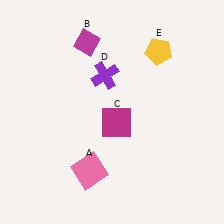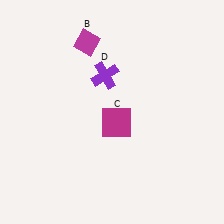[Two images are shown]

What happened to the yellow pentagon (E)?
The yellow pentagon (E) was removed in Image 2. It was in the top-right area of Image 1.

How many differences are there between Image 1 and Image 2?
There are 2 differences between the two images.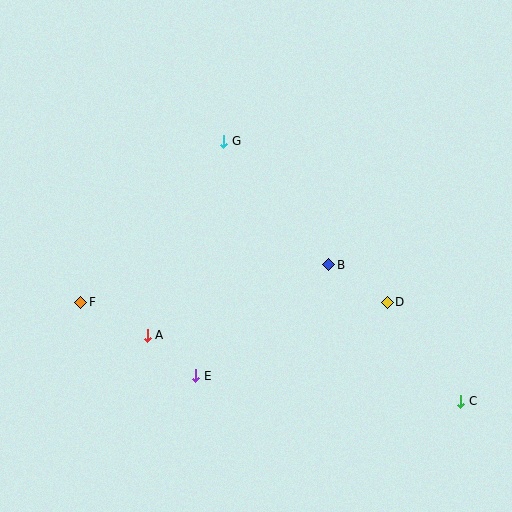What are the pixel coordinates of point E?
Point E is at (196, 376).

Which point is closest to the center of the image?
Point B at (329, 265) is closest to the center.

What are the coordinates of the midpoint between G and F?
The midpoint between G and F is at (152, 222).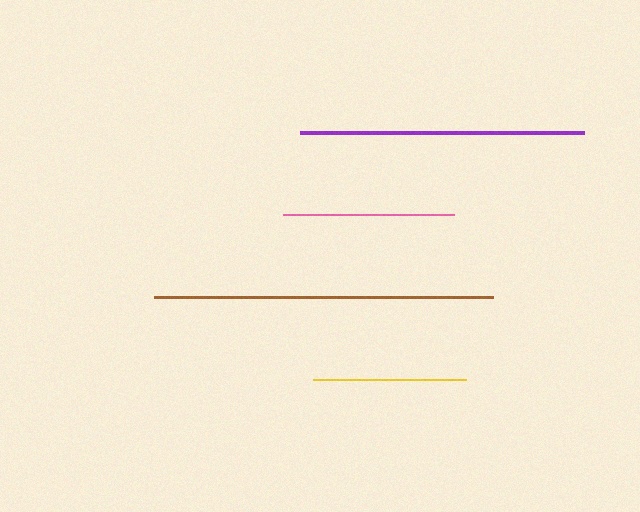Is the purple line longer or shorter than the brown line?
The brown line is longer than the purple line.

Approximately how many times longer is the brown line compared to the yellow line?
The brown line is approximately 2.2 times the length of the yellow line.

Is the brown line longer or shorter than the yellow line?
The brown line is longer than the yellow line.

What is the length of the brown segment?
The brown segment is approximately 339 pixels long.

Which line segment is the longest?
The brown line is the longest at approximately 339 pixels.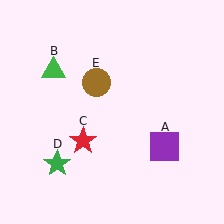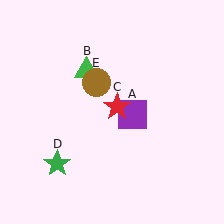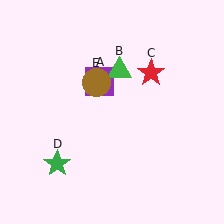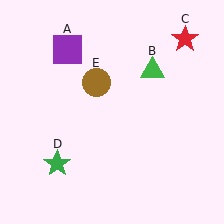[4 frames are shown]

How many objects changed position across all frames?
3 objects changed position: purple square (object A), green triangle (object B), red star (object C).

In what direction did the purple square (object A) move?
The purple square (object A) moved up and to the left.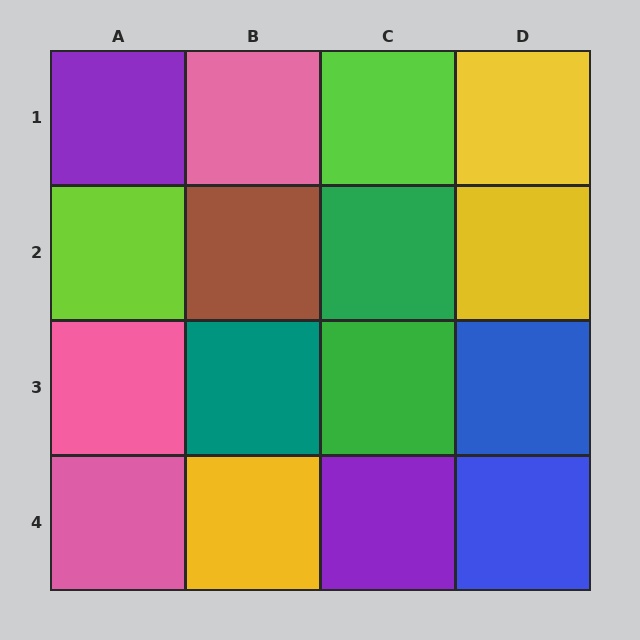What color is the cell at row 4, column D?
Blue.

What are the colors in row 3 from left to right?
Pink, teal, green, blue.